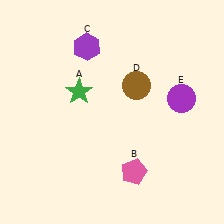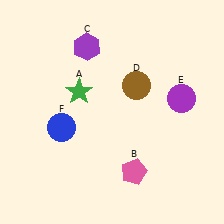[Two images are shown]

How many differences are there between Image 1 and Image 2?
There is 1 difference between the two images.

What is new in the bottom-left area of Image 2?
A blue circle (F) was added in the bottom-left area of Image 2.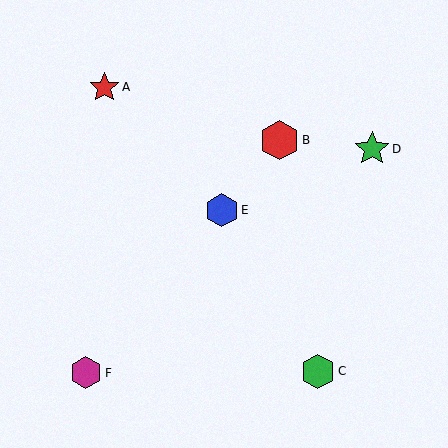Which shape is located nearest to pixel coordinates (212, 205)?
The blue hexagon (labeled E) at (222, 210) is nearest to that location.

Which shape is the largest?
The red hexagon (labeled B) is the largest.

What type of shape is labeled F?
Shape F is a magenta hexagon.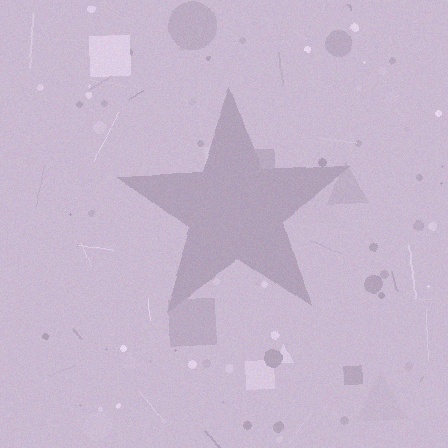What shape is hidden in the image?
A star is hidden in the image.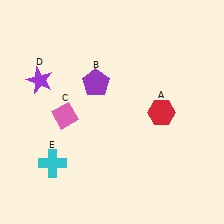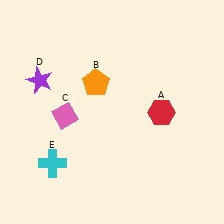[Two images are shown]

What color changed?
The pentagon (B) changed from purple in Image 1 to orange in Image 2.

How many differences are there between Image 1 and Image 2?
There is 1 difference between the two images.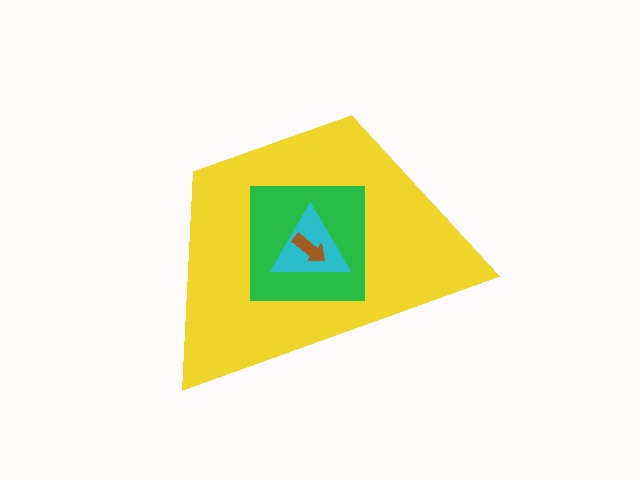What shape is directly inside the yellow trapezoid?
The green square.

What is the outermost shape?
The yellow trapezoid.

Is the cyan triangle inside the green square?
Yes.